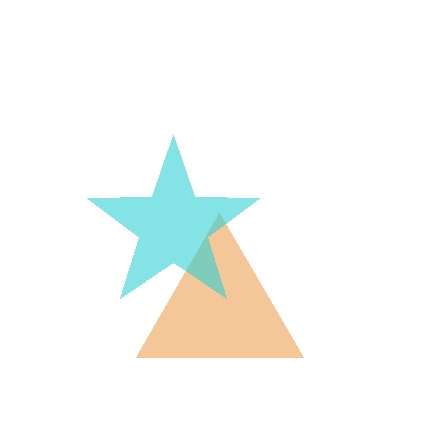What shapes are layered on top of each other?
The layered shapes are: an orange triangle, a cyan star.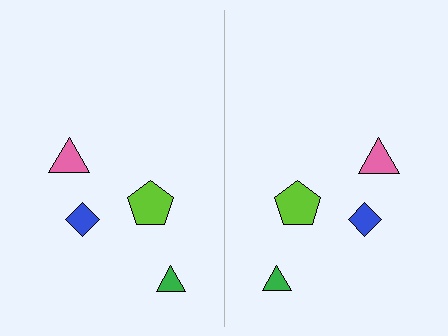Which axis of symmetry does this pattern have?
The pattern has a vertical axis of symmetry running through the center of the image.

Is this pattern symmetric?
Yes, this pattern has bilateral (reflection) symmetry.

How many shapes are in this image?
There are 8 shapes in this image.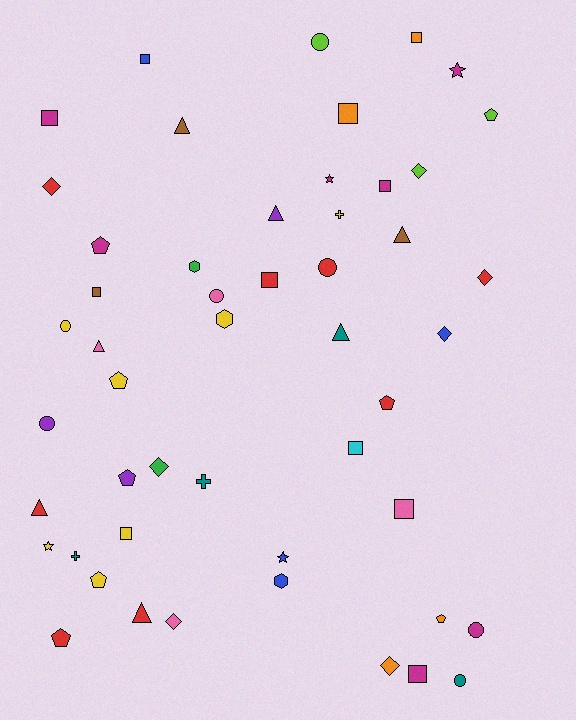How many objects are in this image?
There are 50 objects.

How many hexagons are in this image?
There are 3 hexagons.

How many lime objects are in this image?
There are 3 lime objects.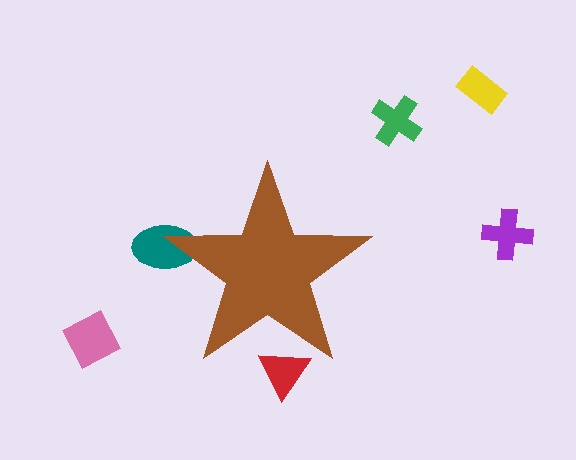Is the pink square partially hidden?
No, the pink square is fully visible.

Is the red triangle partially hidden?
Yes, the red triangle is partially hidden behind the brown star.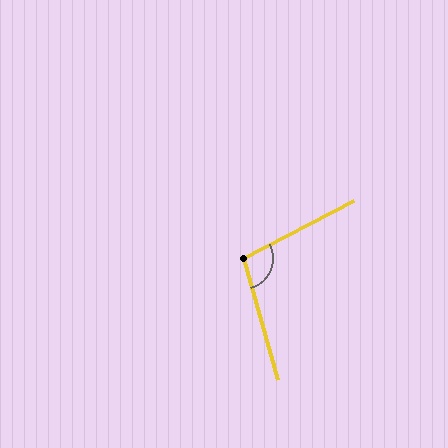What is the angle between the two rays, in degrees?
Approximately 102 degrees.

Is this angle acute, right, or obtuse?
It is obtuse.